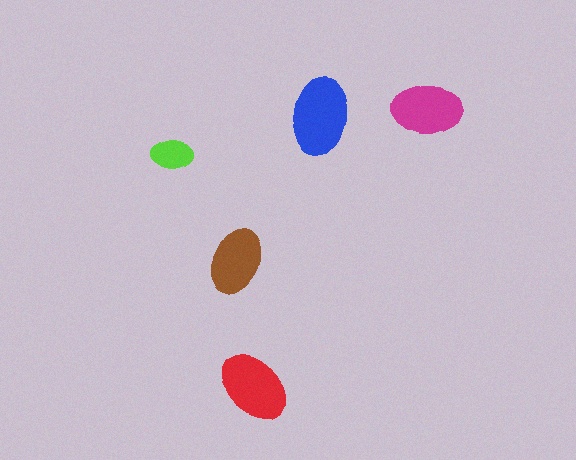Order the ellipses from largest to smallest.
the blue one, the red one, the magenta one, the brown one, the lime one.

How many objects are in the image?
There are 5 objects in the image.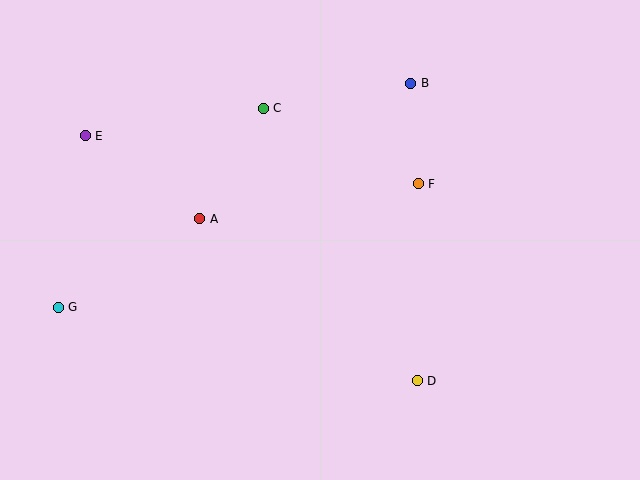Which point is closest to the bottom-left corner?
Point G is closest to the bottom-left corner.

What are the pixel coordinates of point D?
Point D is at (417, 381).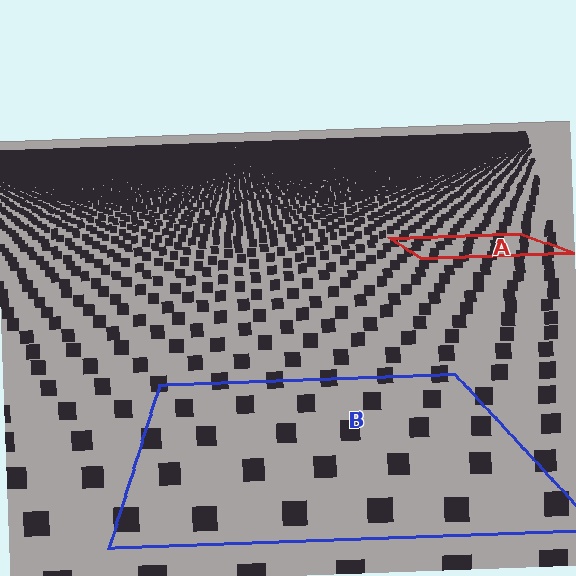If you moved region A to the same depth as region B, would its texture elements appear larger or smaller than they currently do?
They would appear larger. At a closer depth, the same texture elements are projected at a bigger on-screen size.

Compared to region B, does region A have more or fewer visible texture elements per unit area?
Region A has more texture elements per unit area — they are packed more densely because it is farther away.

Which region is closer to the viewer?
Region B is closer. The texture elements there are larger and more spread out.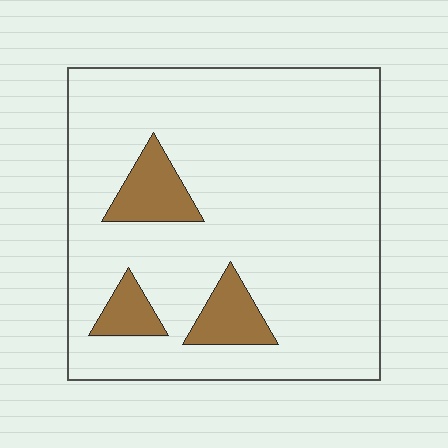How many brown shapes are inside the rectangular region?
3.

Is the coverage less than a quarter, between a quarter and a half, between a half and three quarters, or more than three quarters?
Less than a quarter.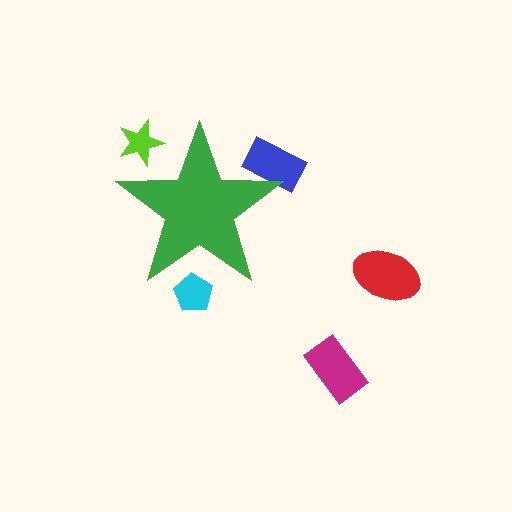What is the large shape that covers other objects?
A green star.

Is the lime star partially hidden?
Yes, the lime star is partially hidden behind the green star.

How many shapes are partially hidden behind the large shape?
3 shapes are partially hidden.